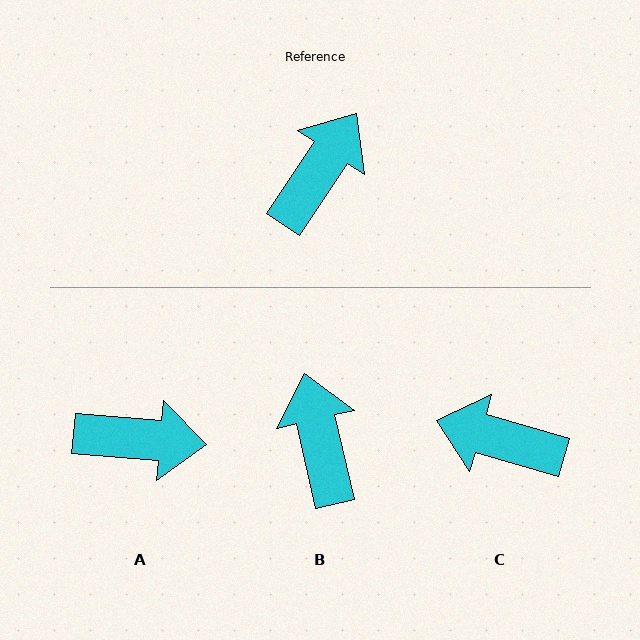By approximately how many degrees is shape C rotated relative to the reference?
Approximately 108 degrees counter-clockwise.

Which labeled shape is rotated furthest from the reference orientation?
C, about 108 degrees away.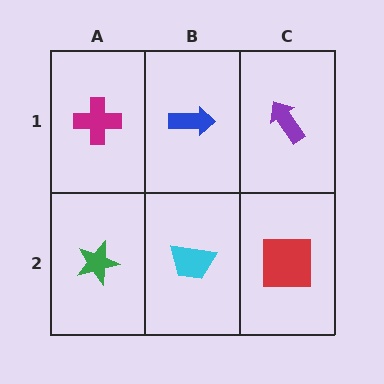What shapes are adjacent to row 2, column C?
A purple arrow (row 1, column C), a cyan trapezoid (row 2, column B).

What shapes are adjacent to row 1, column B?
A cyan trapezoid (row 2, column B), a magenta cross (row 1, column A), a purple arrow (row 1, column C).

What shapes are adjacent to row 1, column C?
A red square (row 2, column C), a blue arrow (row 1, column B).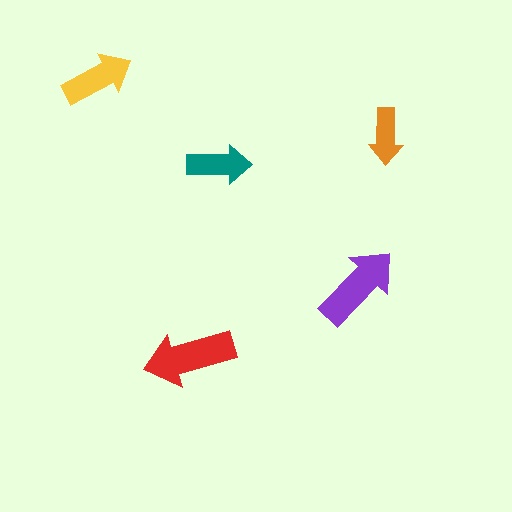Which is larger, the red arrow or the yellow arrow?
The red one.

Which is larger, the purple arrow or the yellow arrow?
The purple one.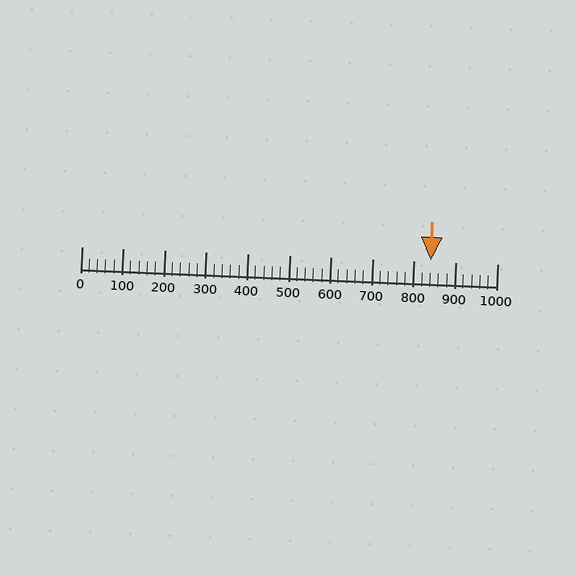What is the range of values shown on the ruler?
The ruler shows values from 0 to 1000.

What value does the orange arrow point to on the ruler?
The orange arrow points to approximately 840.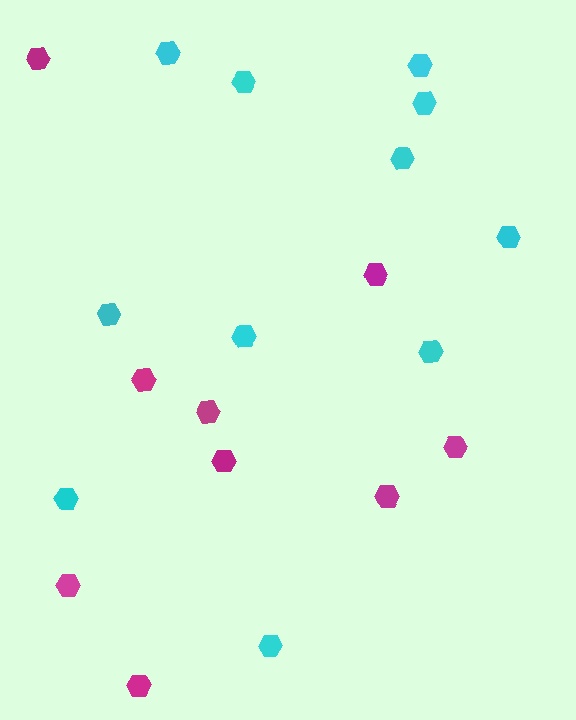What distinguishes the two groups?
There are 2 groups: one group of magenta hexagons (9) and one group of cyan hexagons (11).